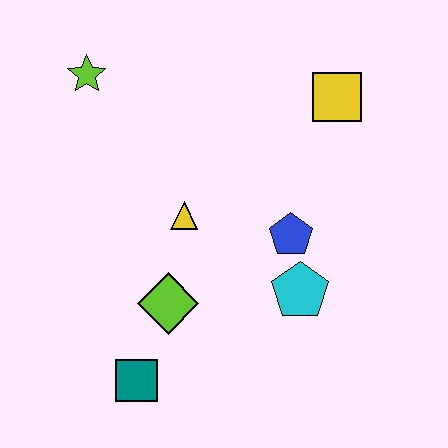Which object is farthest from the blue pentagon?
The lime star is farthest from the blue pentagon.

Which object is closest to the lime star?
The yellow triangle is closest to the lime star.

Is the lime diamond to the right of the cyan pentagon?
No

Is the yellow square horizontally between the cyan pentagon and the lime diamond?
No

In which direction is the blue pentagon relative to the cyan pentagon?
The blue pentagon is above the cyan pentagon.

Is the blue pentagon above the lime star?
No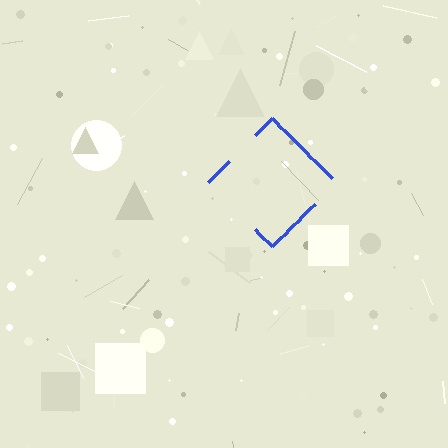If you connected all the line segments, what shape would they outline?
They would outline a diamond.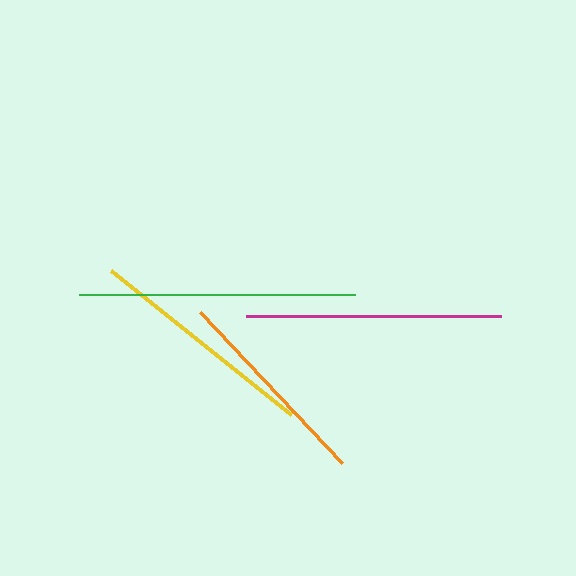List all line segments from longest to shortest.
From longest to shortest: green, magenta, yellow, orange.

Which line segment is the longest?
The green line is the longest at approximately 275 pixels.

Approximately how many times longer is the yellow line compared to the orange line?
The yellow line is approximately 1.1 times the length of the orange line.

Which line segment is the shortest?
The orange line is the shortest at approximately 207 pixels.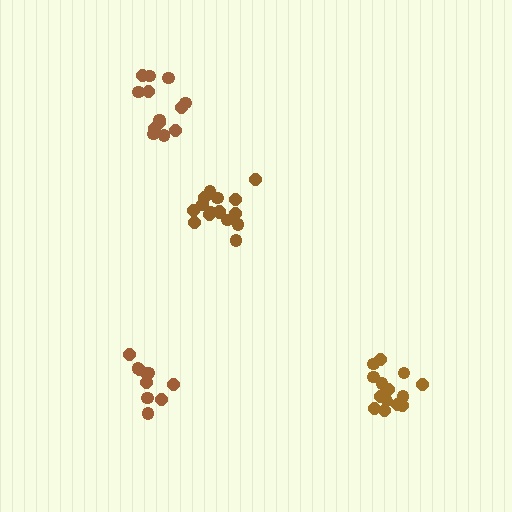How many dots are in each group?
Group 1: 13 dots, Group 2: 10 dots, Group 3: 15 dots, Group 4: 16 dots (54 total).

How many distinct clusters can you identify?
There are 4 distinct clusters.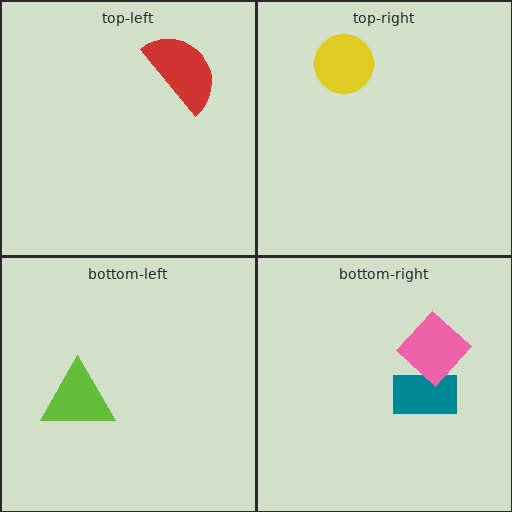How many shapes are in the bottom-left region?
1.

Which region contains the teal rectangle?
The bottom-right region.